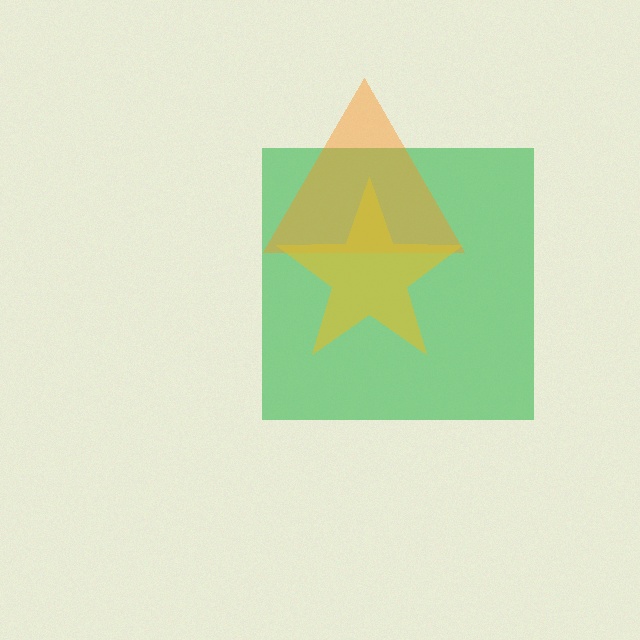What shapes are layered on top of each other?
The layered shapes are: a green square, an orange triangle, a yellow star.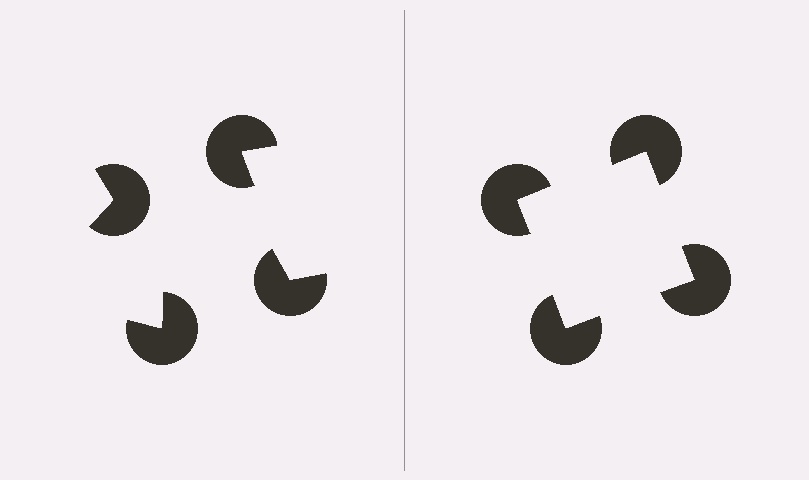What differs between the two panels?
The pac-man discs are positioned identically on both sides; only the wedge orientations differ. On the right they align to a square; on the left they are misaligned.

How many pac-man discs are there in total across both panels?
8 — 4 on each side.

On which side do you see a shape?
An illusory square appears on the right side. On the left side the wedge cuts are rotated, so no coherent shape forms.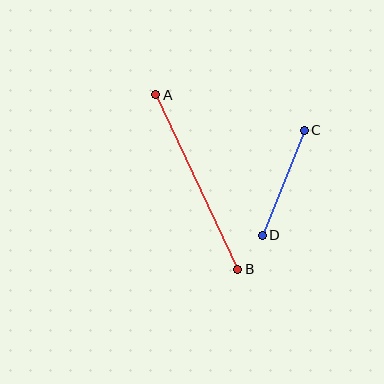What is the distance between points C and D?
The distance is approximately 113 pixels.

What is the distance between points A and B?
The distance is approximately 193 pixels.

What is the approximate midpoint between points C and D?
The midpoint is at approximately (283, 183) pixels.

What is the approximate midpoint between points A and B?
The midpoint is at approximately (197, 182) pixels.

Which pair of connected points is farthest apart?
Points A and B are farthest apart.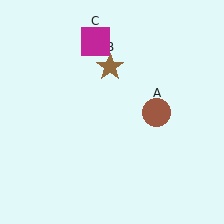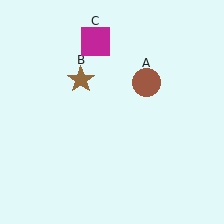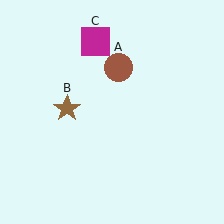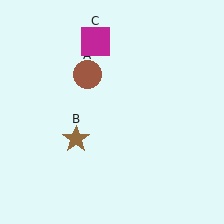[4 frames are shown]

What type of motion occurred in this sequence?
The brown circle (object A), brown star (object B) rotated counterclockwise around the center of the scene.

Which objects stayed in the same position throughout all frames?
Magenta square (object C) remained stationary.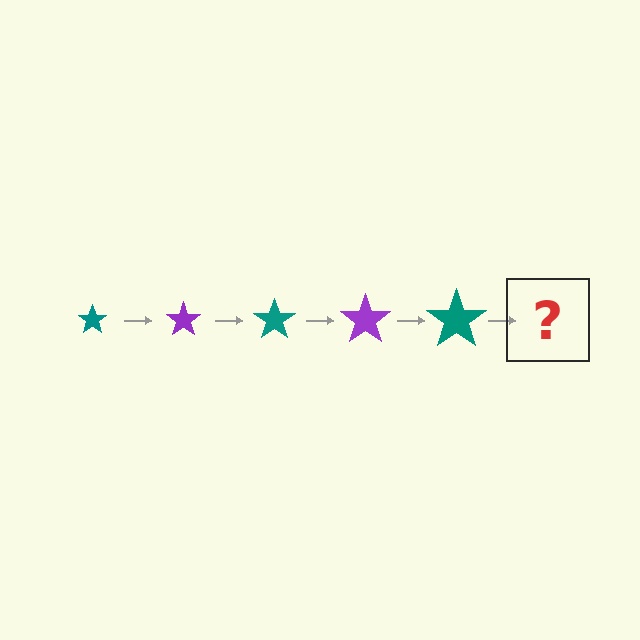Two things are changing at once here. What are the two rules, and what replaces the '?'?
The two rules are that the star grows larger each step and the color cycles through teal and purple. The '?' should be a purple star, larger than the previous one.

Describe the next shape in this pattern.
It should be a purple star, larger than the previous one.